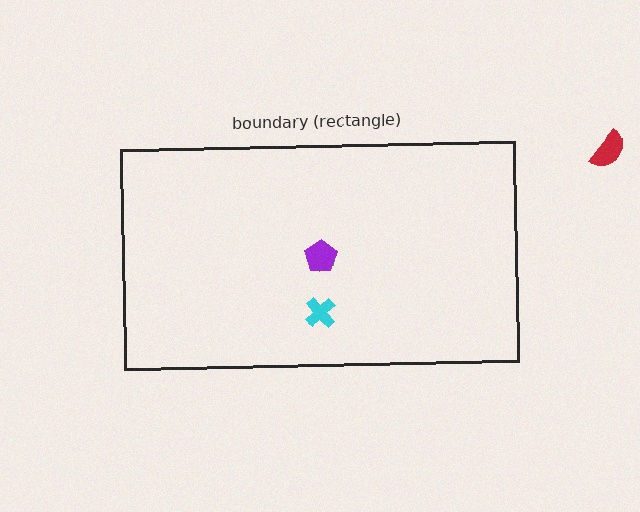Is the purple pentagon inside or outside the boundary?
Inside.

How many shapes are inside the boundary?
3 inside, 1 outside.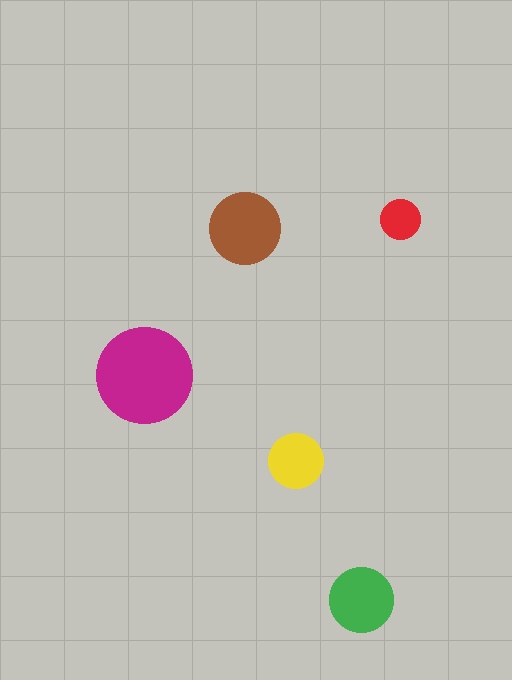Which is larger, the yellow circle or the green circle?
The green one.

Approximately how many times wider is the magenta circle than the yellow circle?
About 1.5 times wider.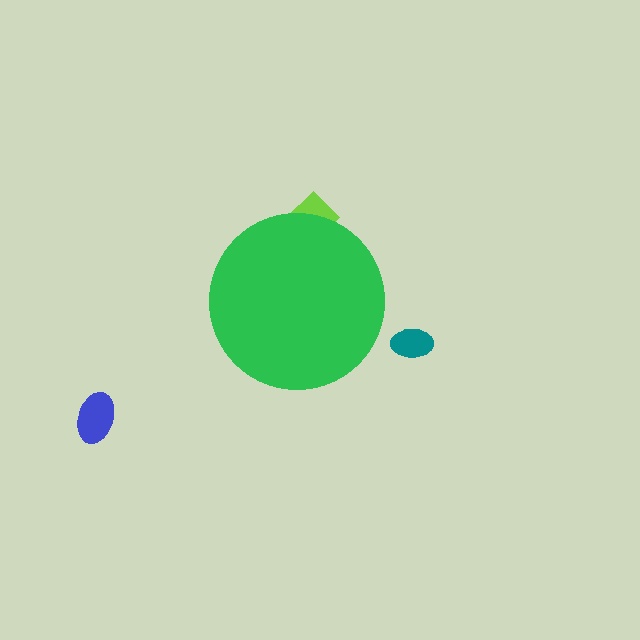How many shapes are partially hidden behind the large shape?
1 shape is partially hidden.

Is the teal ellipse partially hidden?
No, the teal ellipse is fully visible.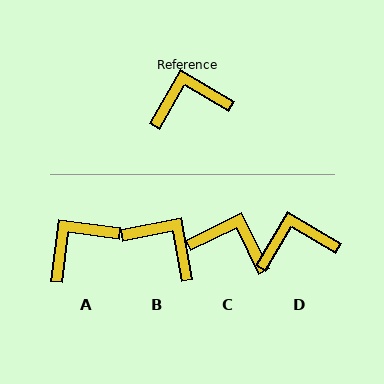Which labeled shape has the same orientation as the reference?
D.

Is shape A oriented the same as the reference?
No, it is off by about 22 degrees.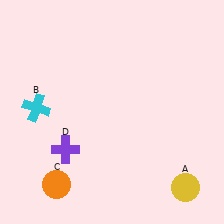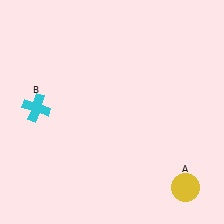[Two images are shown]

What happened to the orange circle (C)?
The orange circle (C) was removed in Image 2. It was in the bottom-left area of Image 1.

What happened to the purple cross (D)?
The purple cross (D) was removed in Image 2. It was in the bottom-left area of Image 1.